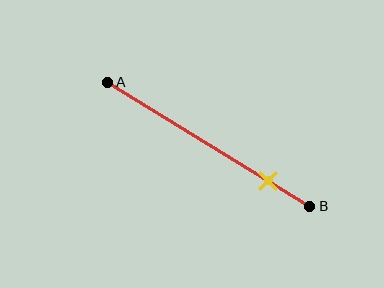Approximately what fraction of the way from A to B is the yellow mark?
The yellow mark is approximately 80% of the way from A to B.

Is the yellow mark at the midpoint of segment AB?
No, the mark is at about 80% from A, not at the 50% midpoint.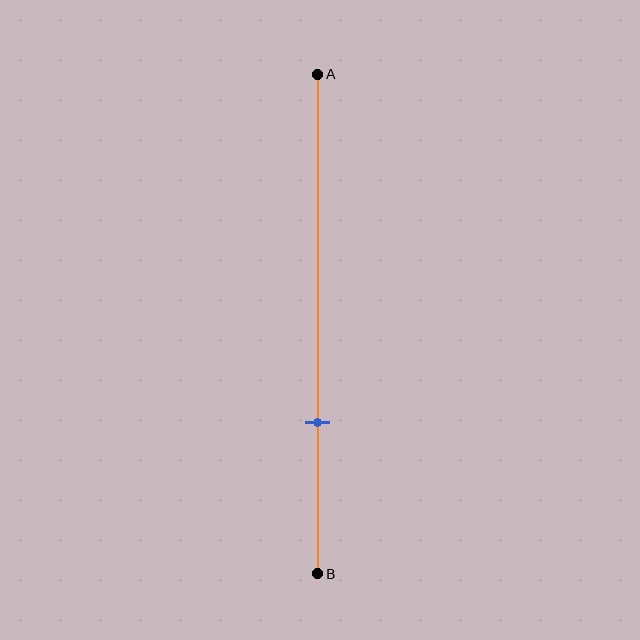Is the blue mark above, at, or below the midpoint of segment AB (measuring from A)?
The blue mark is below the midpoint of segment AB.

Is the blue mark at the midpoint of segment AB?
No, the mark is at about 70% from A, not at the 50% midpoint.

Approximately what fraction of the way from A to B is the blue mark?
The blue mark is approximately 70% of the way from A to B.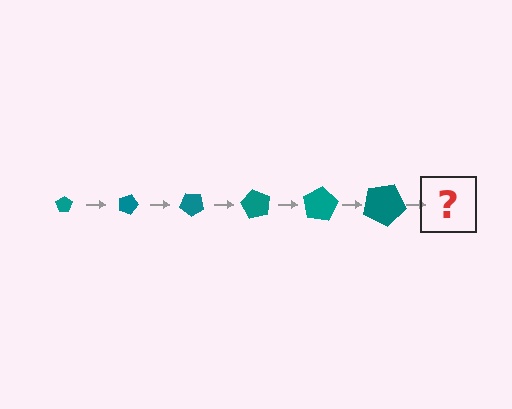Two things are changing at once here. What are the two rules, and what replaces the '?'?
The two rules are that the pentagon grows larger each step and it rotates 20 degrees each step. The '?' should be a pentagon, larger than the previous one and rotated 120 degrees from the start.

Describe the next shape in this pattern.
It should be a pentagon, larger than the previous one and rotated 120 degrees from the start.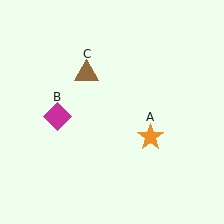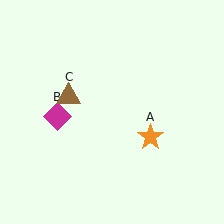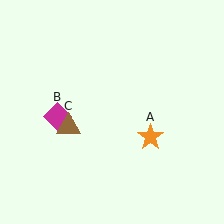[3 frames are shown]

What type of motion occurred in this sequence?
The brown triangle (object C) rotated counterclockwise around the center of the scene.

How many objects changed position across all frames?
1 object changed position: brown triangle (object C).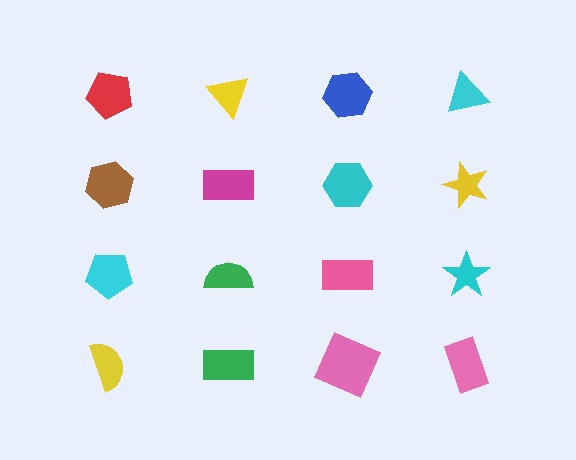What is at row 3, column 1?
A cyan pentagon.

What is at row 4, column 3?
A pink square.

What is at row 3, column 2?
A green semicircle.